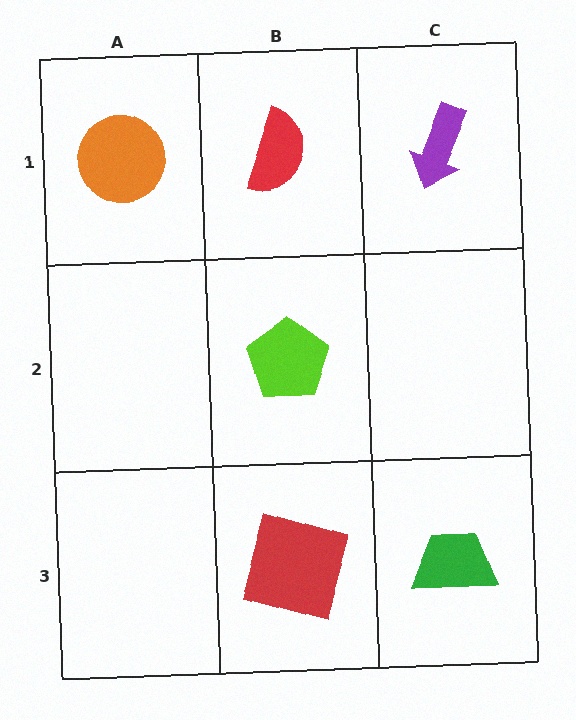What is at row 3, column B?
A red square.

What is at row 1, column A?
An orange circle.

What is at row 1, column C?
A purple arrow.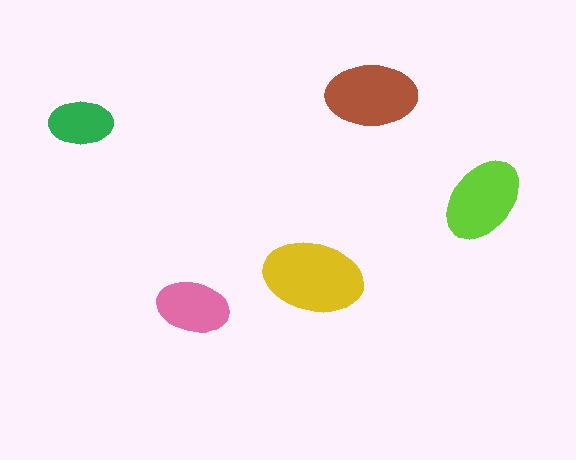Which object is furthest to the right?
The lime ellipse is rightmost.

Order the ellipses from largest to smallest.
the yellow one, the brown one, the lime one, the pink one, the green one.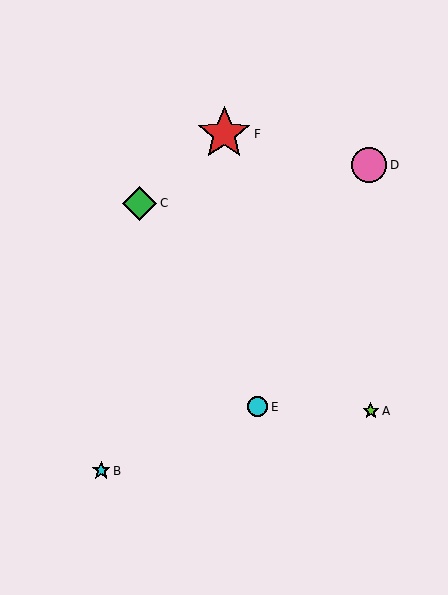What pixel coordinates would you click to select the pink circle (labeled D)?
Click at (369, 165) to select the pink circle D.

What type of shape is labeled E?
Shape E is a cyan circle.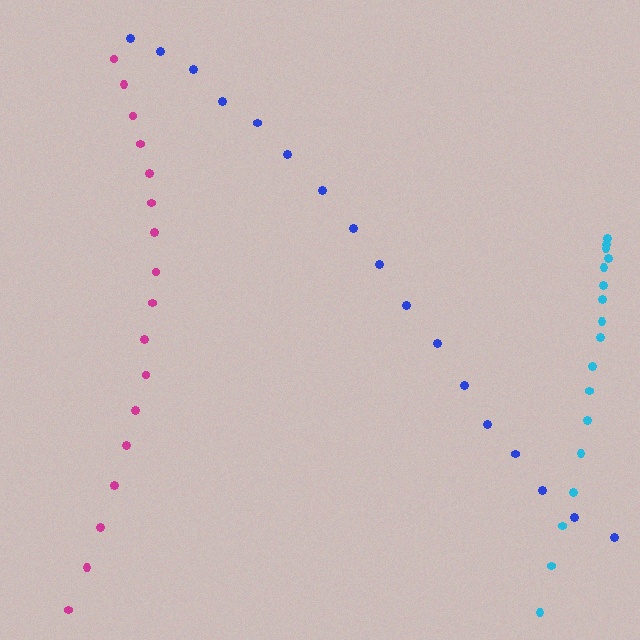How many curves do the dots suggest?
There are 3 distinct paths.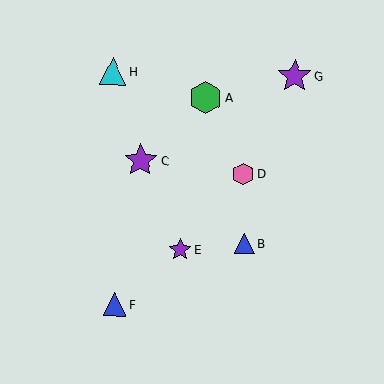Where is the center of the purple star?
The center of the purple star is at (141, 161).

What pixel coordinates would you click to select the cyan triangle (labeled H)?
Click at (113, 71) to select the cyan triangle H.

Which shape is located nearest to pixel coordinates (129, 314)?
The blue triangle (labeled F) at (115, 304) is nearest to that location.